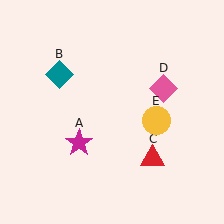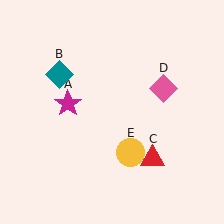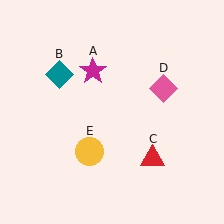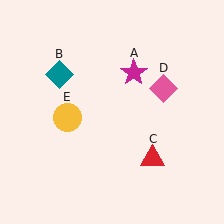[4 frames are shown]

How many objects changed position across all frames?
2 objects changed position: magenta star (object A), yellow circle (object E).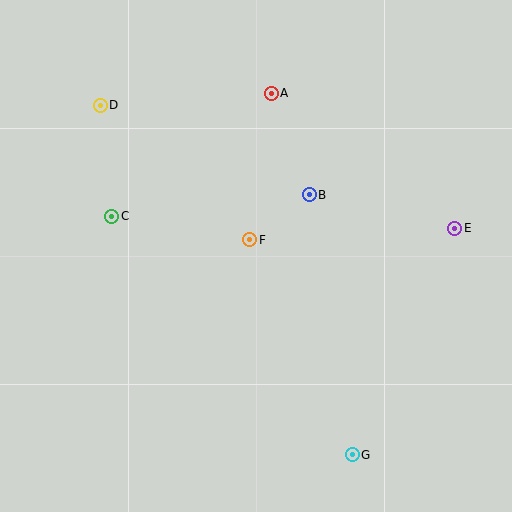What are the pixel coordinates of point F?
Point F is at (250, 240).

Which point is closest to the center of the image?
Point F at (250, 240) is closest to the center.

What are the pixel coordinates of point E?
Point E is at (455, 228).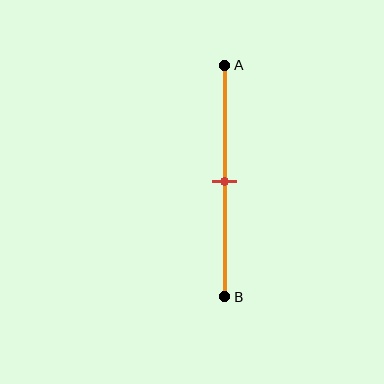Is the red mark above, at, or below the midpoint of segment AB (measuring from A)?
The red mark is approximately at the midpoint of segment AB.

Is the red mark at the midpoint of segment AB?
Yes, the mark is approximately at the midpoint.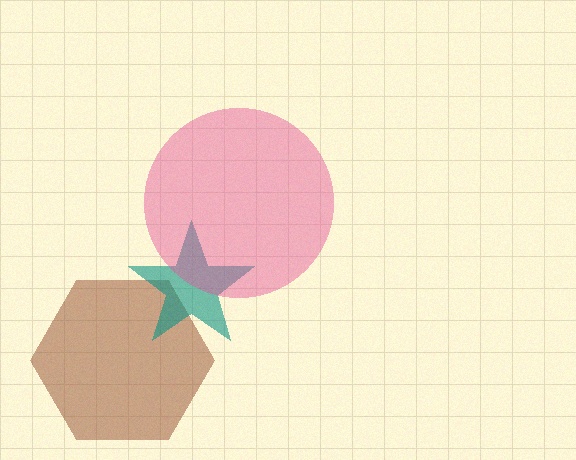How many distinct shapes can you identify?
There are 3 distinct shapes: a brown hexagon, a teal star, a pink circle.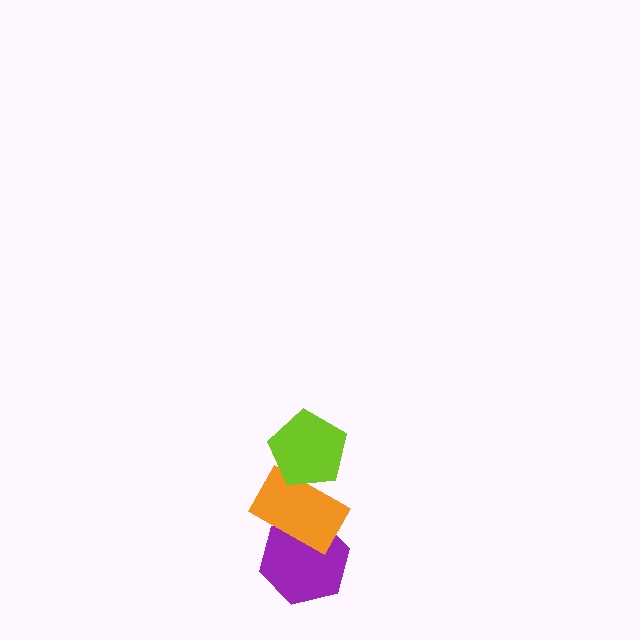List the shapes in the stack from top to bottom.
From top to bottom: the lime pentagon, the orange rectangle, the purple hexagon.